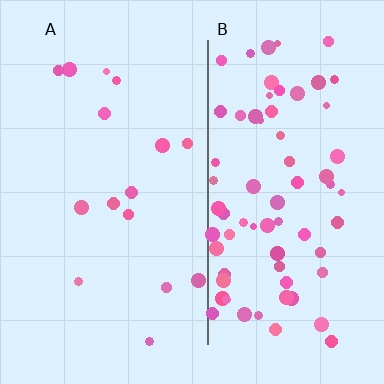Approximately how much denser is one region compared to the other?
Approximately 4.6× — region B over region A.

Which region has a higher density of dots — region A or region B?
B (the right).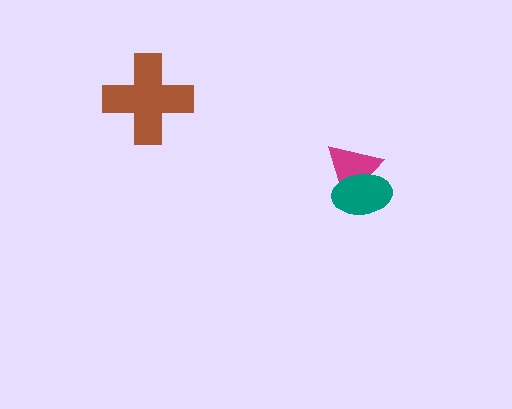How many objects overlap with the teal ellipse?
1 object overlaps with the teal ellipse.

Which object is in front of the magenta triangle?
The teal ellipse is in front of the magenta triangle.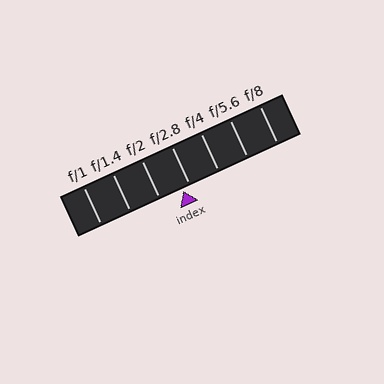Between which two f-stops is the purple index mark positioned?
The index mark is between f/2 and f/2.8.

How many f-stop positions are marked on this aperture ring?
There are 7 f-stop positions marked.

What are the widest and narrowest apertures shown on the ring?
The widest aperture shown is f/1 and the narrowest is f/8.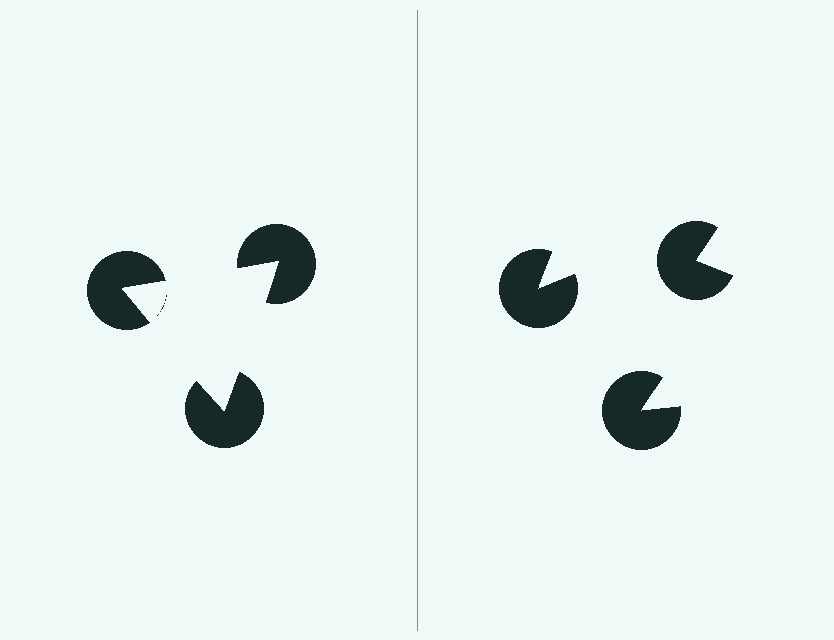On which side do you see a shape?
An illusory triangle appears on the left side. On the right side the wedge cuts are rotated, so no coherent shape forms.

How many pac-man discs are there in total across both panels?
6 — 3 on each side.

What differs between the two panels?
The pac-man discs are positioned identically on both sides; only the wedge orientations differ. On the left they align to a triangle; on the right they are misaligned.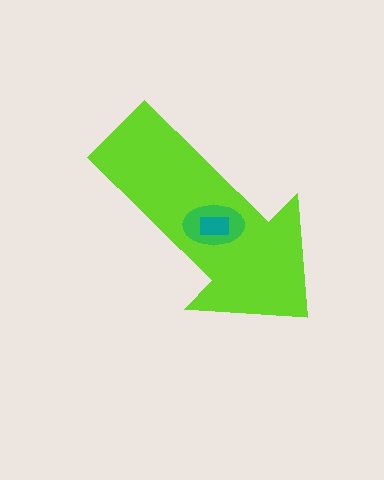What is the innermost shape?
The teal rectangle.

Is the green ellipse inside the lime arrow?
Yes.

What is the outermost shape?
The lime arrow.